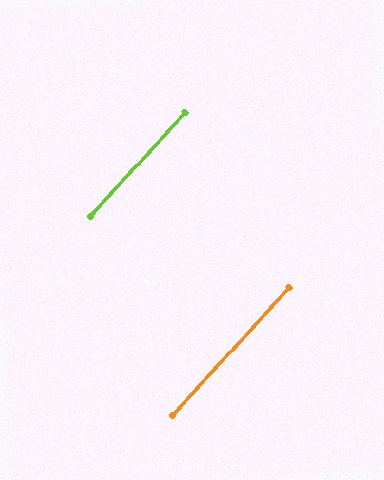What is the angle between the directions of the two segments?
Approximately 0 degrees.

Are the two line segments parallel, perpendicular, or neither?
Parallel — their directions differ by only 0.1°.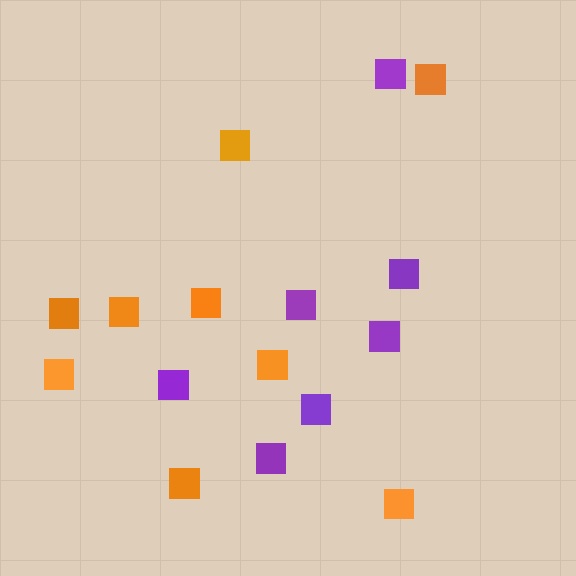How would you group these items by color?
There are 2 groups: one group of orange squares (9) and one group of purple squares (7).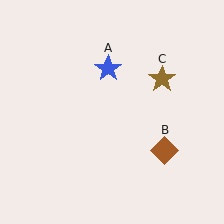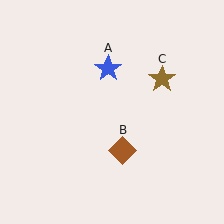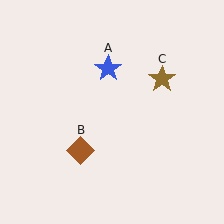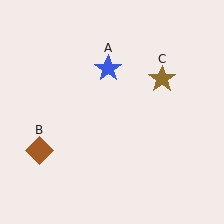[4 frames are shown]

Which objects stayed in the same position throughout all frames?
Blue star (object A) and brown star (object C) remained stationary.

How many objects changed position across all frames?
1 object changed position: brown diamond (object B).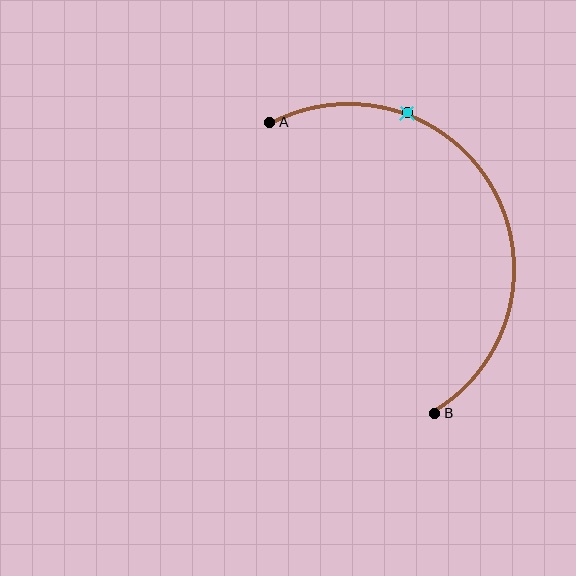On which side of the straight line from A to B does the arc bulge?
The arc bulges to the right of the straight line connecting A and B.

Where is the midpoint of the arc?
The arc midpoint is the point on the curve farthest from the straight line joining A and B. It sits to the right of that line.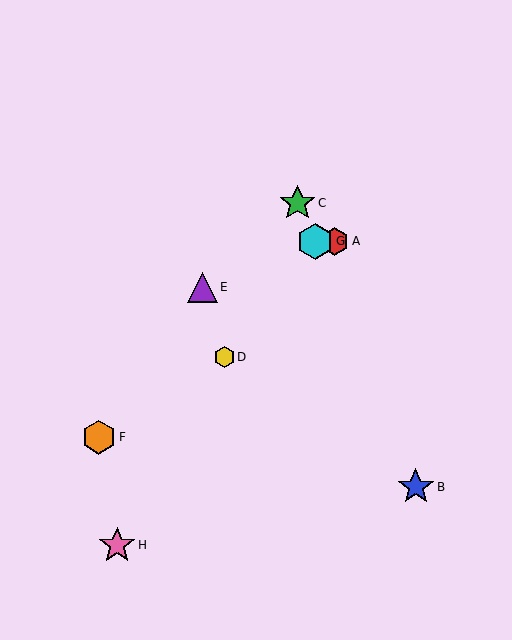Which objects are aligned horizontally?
Objects A, G are aligned horizontally.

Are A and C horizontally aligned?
No, A is at y≈241 and C is at y≈203.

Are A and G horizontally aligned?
Yes, both are at y≈241.